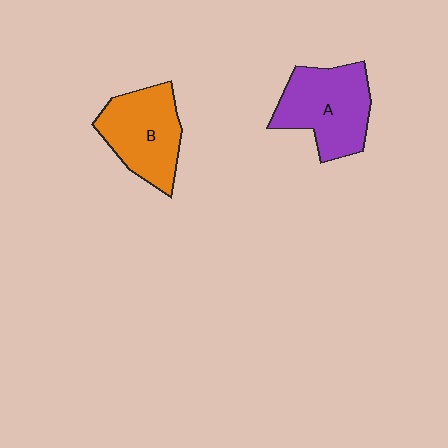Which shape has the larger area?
Shape A (purple).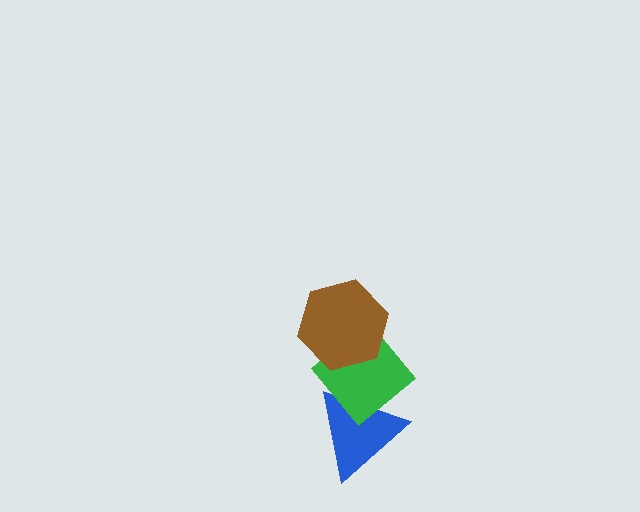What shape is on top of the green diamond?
The brown hexagon is on top of the green diamond.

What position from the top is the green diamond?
The green diamond is 2nd from the top.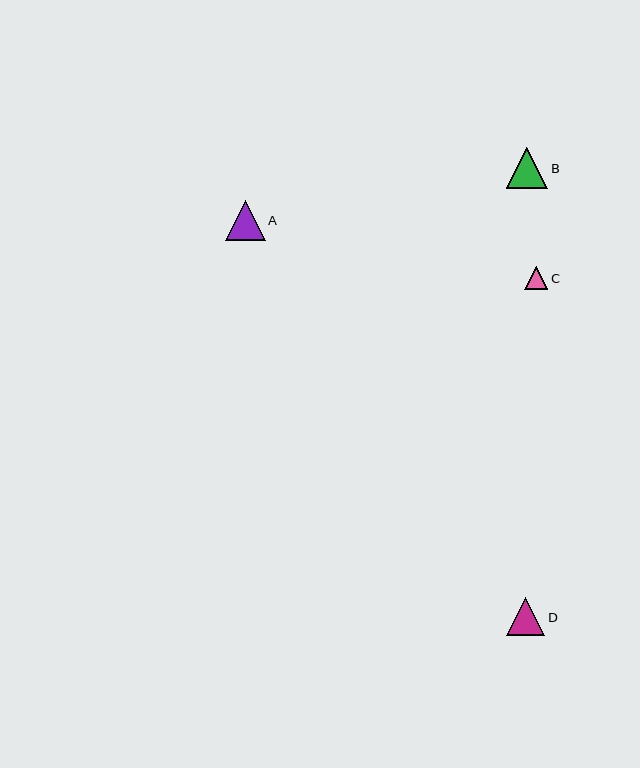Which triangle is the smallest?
Triangle C is the smallest with a size of approximately 23 pixels.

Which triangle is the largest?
Triangle B is the largest with a size of approximately 41 pixels.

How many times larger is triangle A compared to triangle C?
Triangle A is approximately 1.7 times the size of triangle C.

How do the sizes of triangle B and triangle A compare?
Triangle B and triangle A are approximately the same size.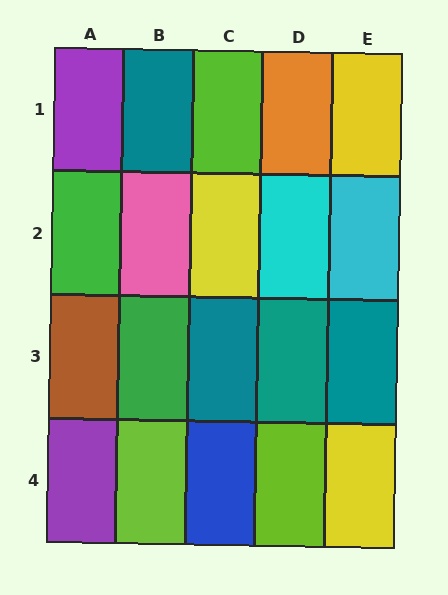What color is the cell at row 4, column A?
Purple.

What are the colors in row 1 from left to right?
Purple, teal, lime, orange, yellow.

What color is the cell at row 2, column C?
Yellow.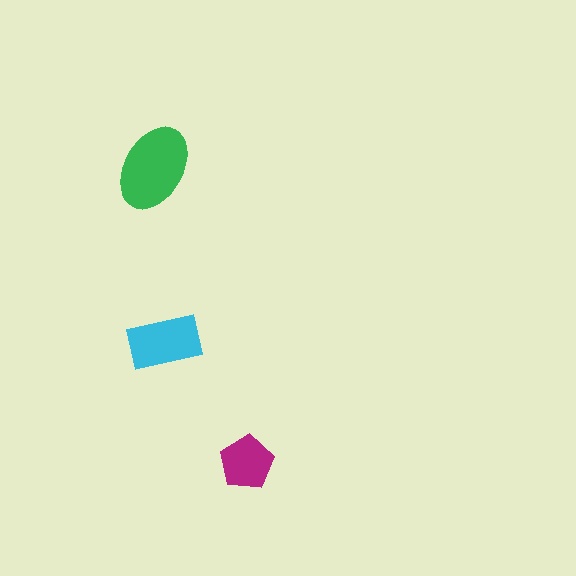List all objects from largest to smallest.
The green ellipse, the cyan rectangle, the magenta pentagon.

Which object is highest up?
The green ellipse is topmost.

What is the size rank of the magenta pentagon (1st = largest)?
3rd.